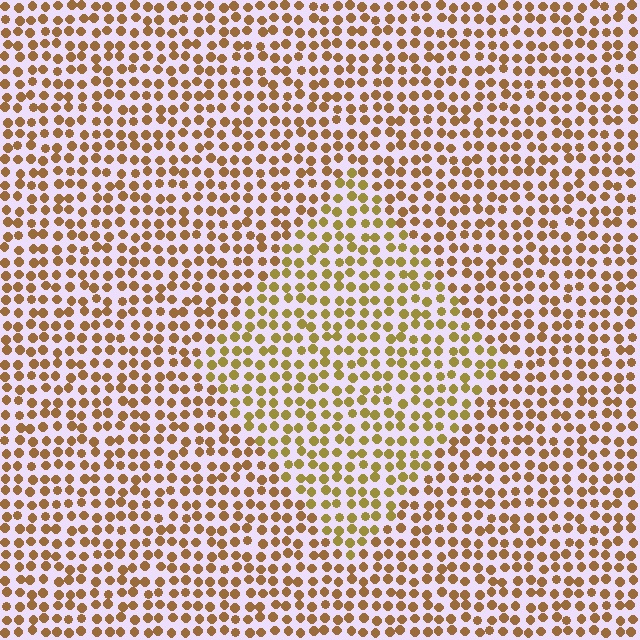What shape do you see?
I see a diamond.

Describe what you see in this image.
The image is filled with small brown elements in a uniform arrangement. A diamond-shaped region is visible where the elements are tinted to a slightly different hue, forming a subtle color boundary.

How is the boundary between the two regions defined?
The boundary is defined purely by a slight shift in hue (about 22 degrees). Spacing, size, and orientation are identical on both sides.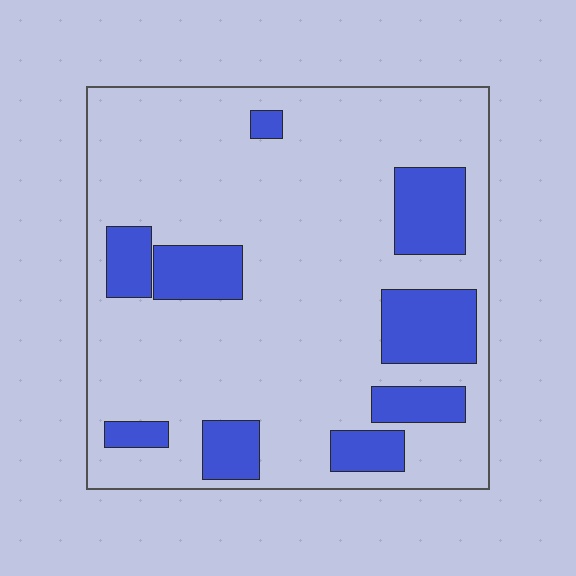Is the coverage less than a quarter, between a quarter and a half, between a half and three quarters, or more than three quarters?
Less than a quarter.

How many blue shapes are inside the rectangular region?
9.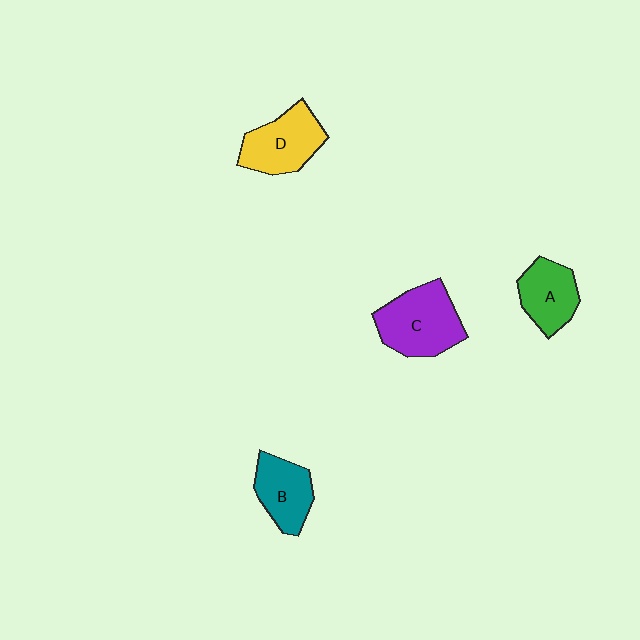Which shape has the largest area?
Shape C (purple).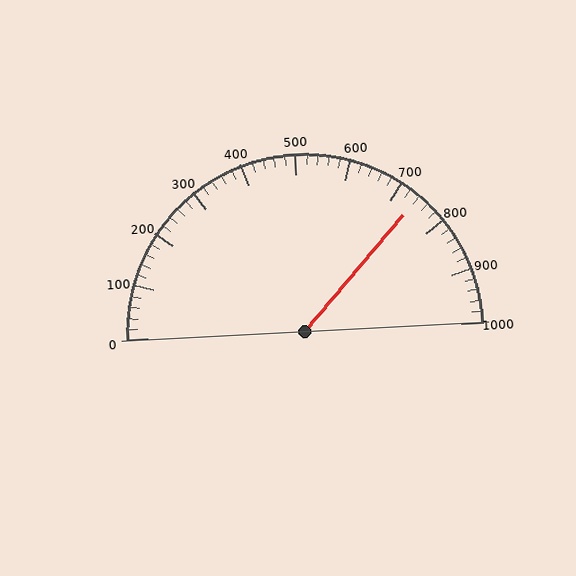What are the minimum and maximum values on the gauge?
The gauge ranges from 0 to 1000.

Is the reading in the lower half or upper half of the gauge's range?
The reading is in the upper half of the range (0 to 1000).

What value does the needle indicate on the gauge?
The needle indicates approximately 740.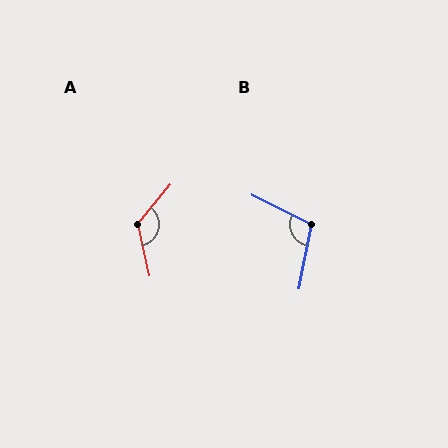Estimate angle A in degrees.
Approximately 128 degrees.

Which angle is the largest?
A, at approximately 128 degrees.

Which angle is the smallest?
B, at approximately 105 degrees.